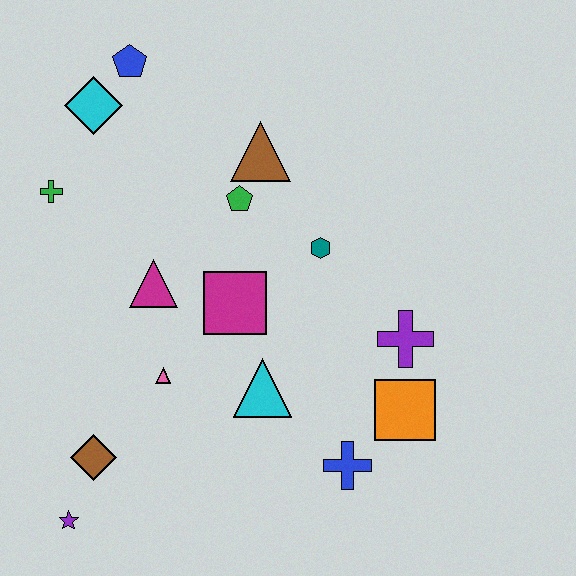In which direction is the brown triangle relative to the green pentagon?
The brown triangle is above the green pentagon.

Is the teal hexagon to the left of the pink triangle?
No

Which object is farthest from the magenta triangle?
The orange square is farthest from the magenta triangle.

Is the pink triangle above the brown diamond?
Yes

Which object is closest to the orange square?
The purple cross is closest to the orange square.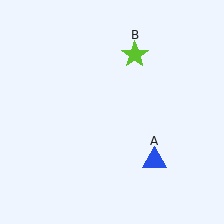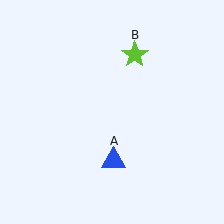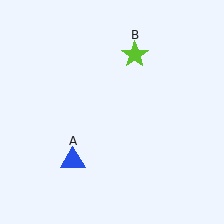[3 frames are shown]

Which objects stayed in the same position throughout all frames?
Lime star (object B) remained stationary.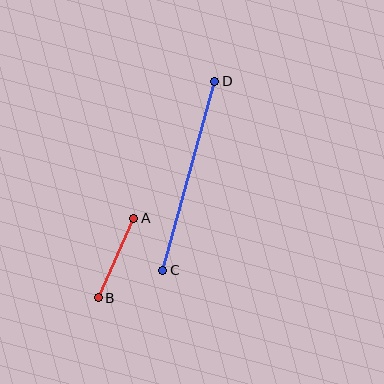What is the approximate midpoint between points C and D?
The midpoint is at approximately (189, 176) pixels.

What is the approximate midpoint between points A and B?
The midpoint is at approximately (116, 258) pixels.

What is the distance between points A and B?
The distance is approximately 87 pixels.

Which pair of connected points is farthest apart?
Points C and D are farthest apart.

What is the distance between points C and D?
The distance is approximately 196 pixels.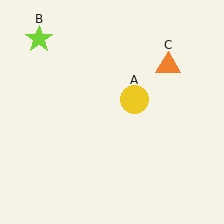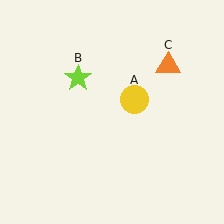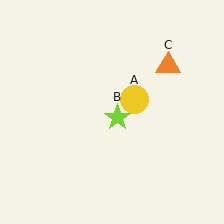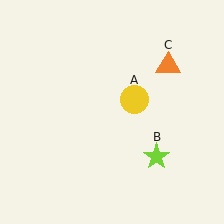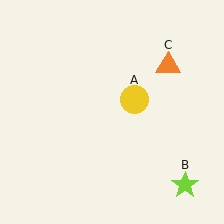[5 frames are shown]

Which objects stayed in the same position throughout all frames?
Yellow circle (object A) and orange triangle (object C) remained stationary.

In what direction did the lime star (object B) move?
The lime star (object B) moved down and to the right.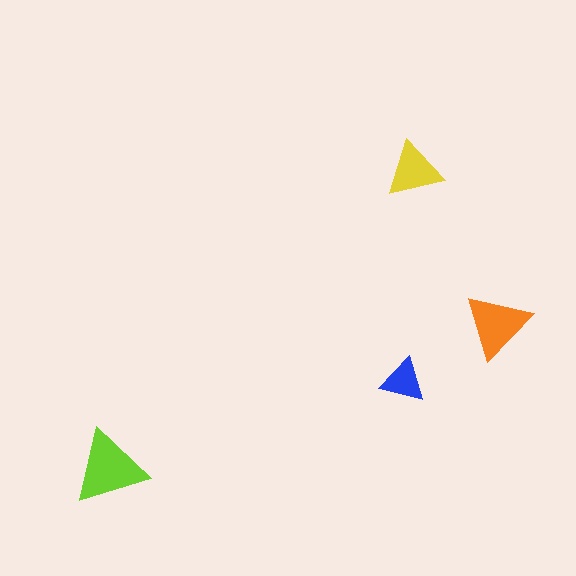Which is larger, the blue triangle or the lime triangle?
The lime one.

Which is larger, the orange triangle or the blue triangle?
The orange one.